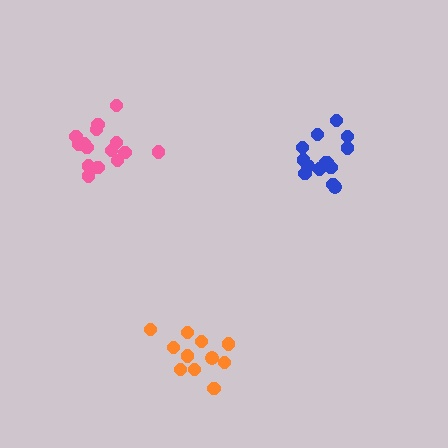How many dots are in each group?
Group 1: 14 dots, Group 2: 15 dots, Group 3: 11 dots (40 total).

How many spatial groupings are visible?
There are 3 spatial groupings.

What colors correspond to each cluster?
The clusters are colored: blue, pink, orange.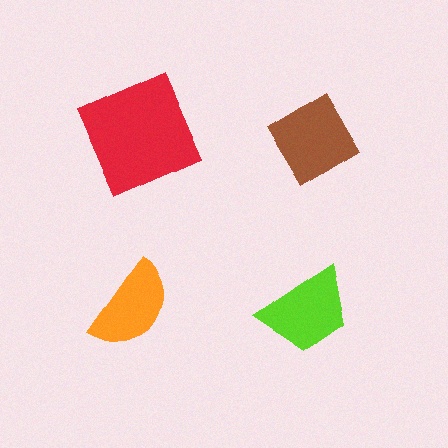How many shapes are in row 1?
2 shapes.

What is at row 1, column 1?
A red square.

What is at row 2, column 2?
A lime trapezoid.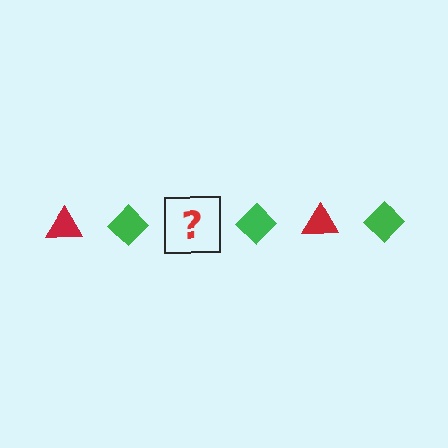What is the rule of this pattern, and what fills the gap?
The rule is that the pattern alternates between red triangle and green diamond. The gap should be filled with a red triangle.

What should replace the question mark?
The question mark should be replaced with a red triangle.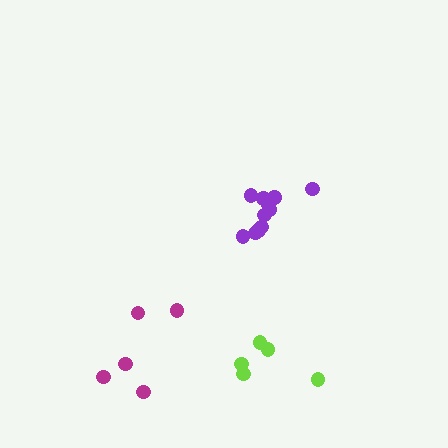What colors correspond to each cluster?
The clusters are colored: purple, lime, magenta.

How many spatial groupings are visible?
There are 3 spatial groupings.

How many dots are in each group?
Group 1: 11 dots, Group 2: 5 dots, Group 3: 5 dots (21 total).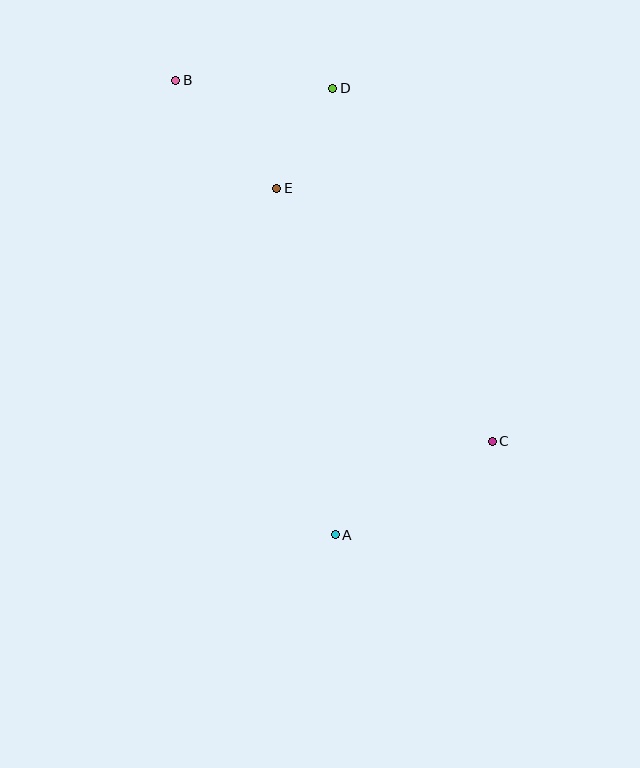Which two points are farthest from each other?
Points A and B are farthest from each other.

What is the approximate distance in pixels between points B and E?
The distance between B and E is approximately 148 pixels.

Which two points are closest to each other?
Points D and E are closest to each other.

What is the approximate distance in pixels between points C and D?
The distance between C and D is approximately 388 pixels.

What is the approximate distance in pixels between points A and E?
The distance between A and E is approximately 351 pixels.